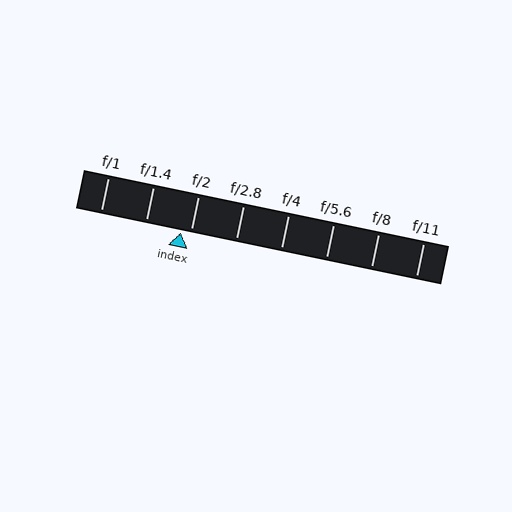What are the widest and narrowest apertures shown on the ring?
The widest aperture shown is f/1 and the narrowest is f/11.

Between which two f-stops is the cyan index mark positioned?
The index mark is between f/1.4 and f/2.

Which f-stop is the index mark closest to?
The index mark is closest to f/2.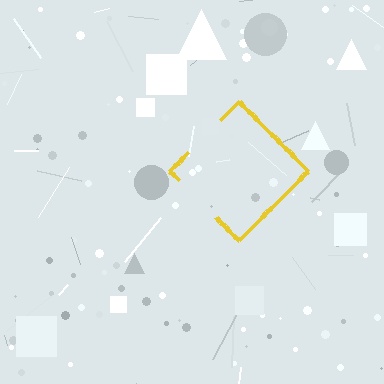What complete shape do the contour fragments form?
The contour fragments form a diamond.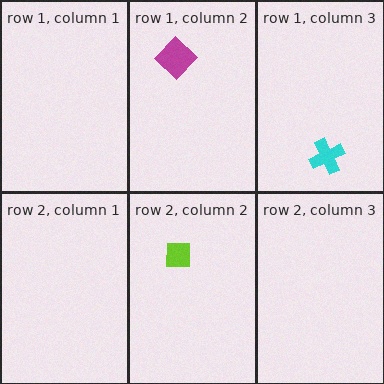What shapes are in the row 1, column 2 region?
The magenta diamond.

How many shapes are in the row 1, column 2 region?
1.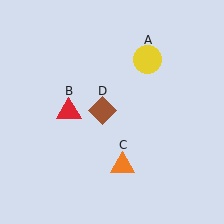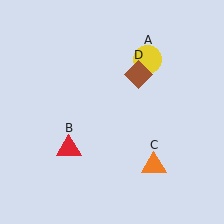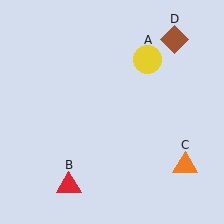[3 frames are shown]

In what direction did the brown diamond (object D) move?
The brown diamond (object D) moved up and to the right.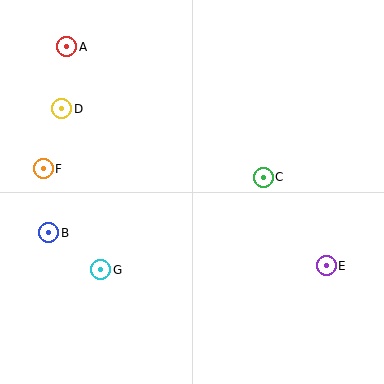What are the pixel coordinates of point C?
Point C is at (263, 177).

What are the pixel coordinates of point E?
Point E is at (326, 266).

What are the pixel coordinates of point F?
Point F is at (43, 169).